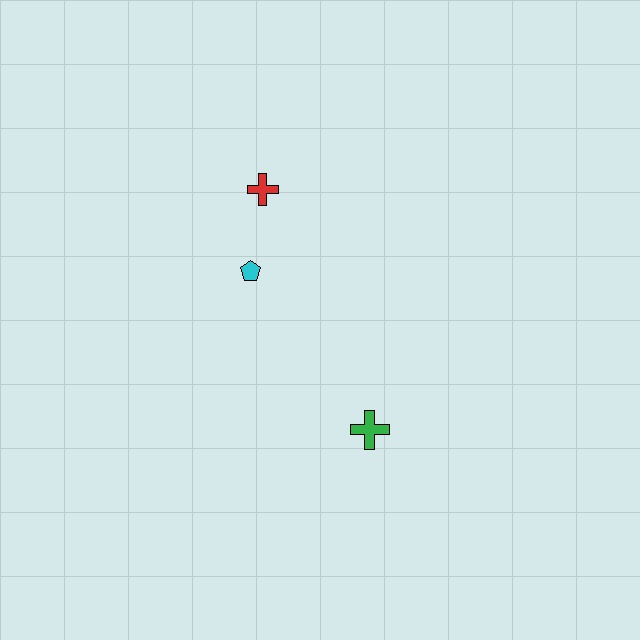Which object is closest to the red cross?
The cyan pentagon is closest to the red cross.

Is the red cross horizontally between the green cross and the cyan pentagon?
Yes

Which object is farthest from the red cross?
The green cross is farthest from the red cross.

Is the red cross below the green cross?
No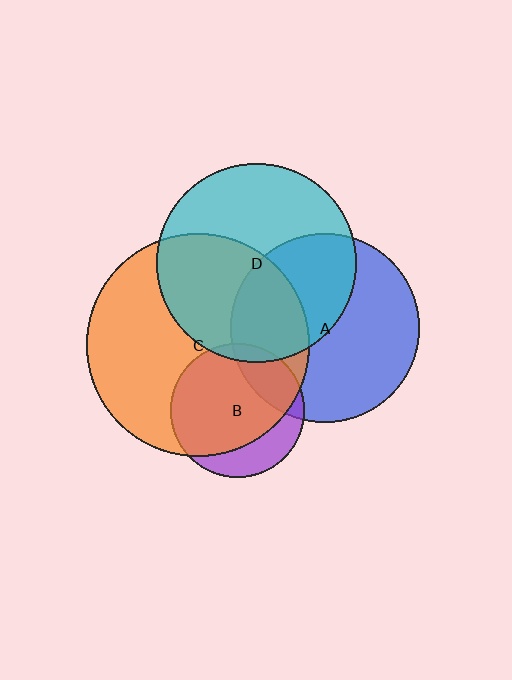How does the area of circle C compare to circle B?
Approximately 2.8 times.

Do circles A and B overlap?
Yes.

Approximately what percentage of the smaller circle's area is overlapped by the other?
Approximately 20%.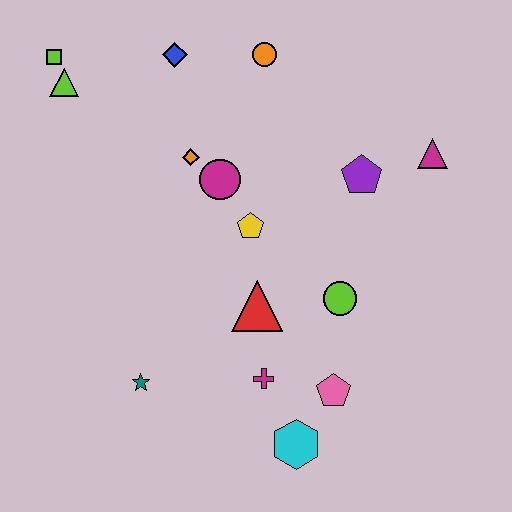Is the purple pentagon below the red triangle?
No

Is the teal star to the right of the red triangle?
No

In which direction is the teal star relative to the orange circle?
The teal star is below the orange circle.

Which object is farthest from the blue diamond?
The cyan hexagon is farthest from the blue diamond.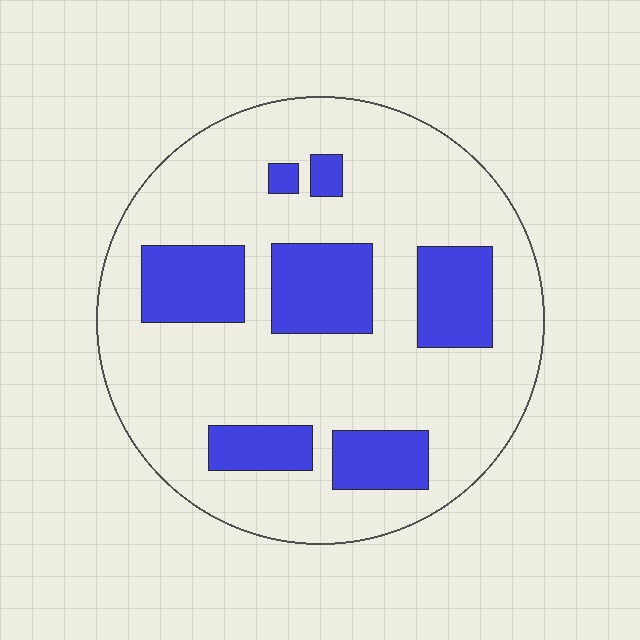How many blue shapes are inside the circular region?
7.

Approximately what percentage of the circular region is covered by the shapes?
Approximately 25%.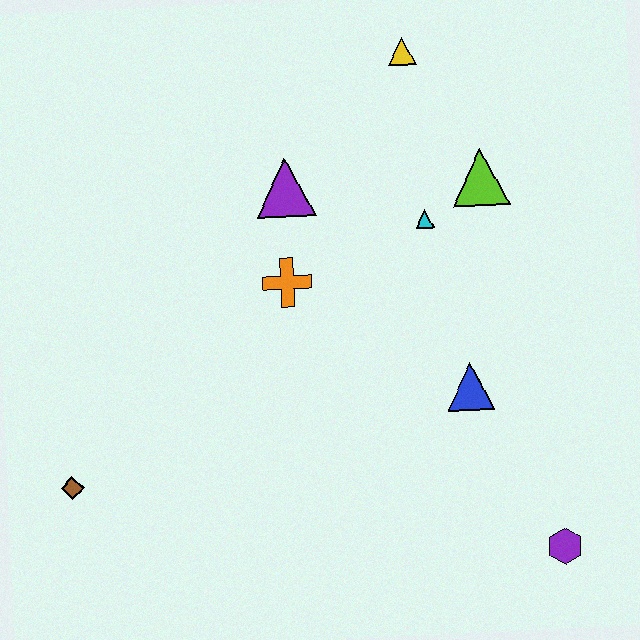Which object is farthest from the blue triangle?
The brown diamond is farthest from the blue triangle.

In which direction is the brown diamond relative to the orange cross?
The brown diamond is to the left of the orange cross.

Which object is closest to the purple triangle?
The orange cross is closest to the purple triangle.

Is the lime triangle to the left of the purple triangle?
No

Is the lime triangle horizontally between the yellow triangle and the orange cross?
No